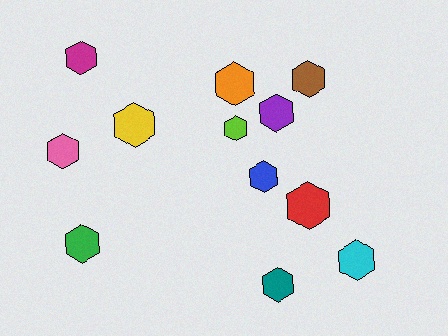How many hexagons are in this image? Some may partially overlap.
There are 12 hexagons.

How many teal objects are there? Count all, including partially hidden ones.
There is 1 teal object.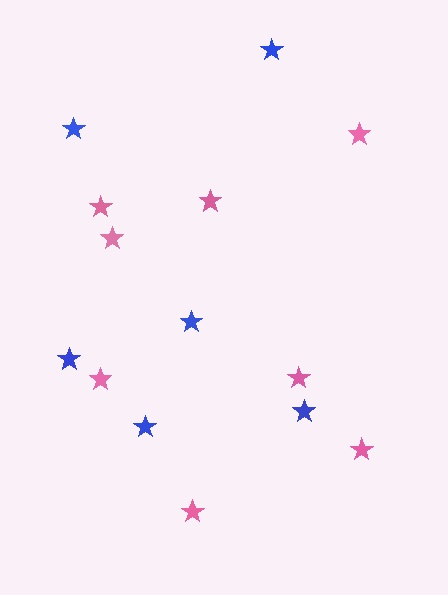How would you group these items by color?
There are 2 groups: one group of pink stars (8) and one group of blue stars (6).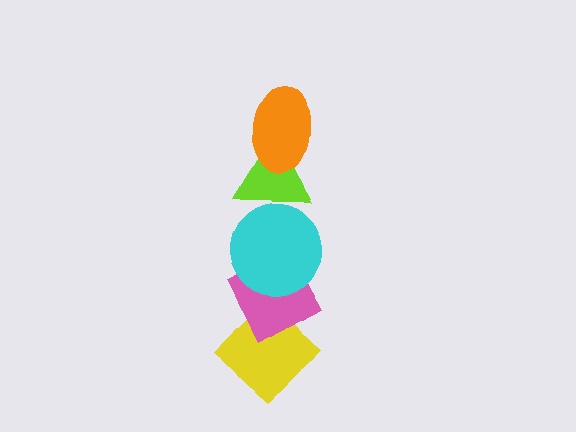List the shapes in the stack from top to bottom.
From top to bottom: the orange ellipse, the lime triangle, the cyan circle, the pink diamond, the yellow diamond.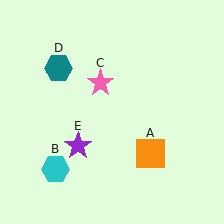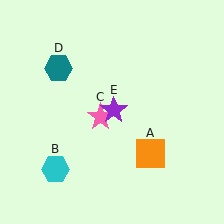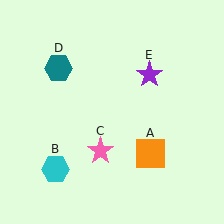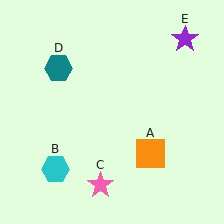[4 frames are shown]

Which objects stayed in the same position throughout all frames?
Orange square (object A) and cyan hexagon (object B) and teal hexagon (object D) remained stationary.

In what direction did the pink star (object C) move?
The pink star (object C) moved down.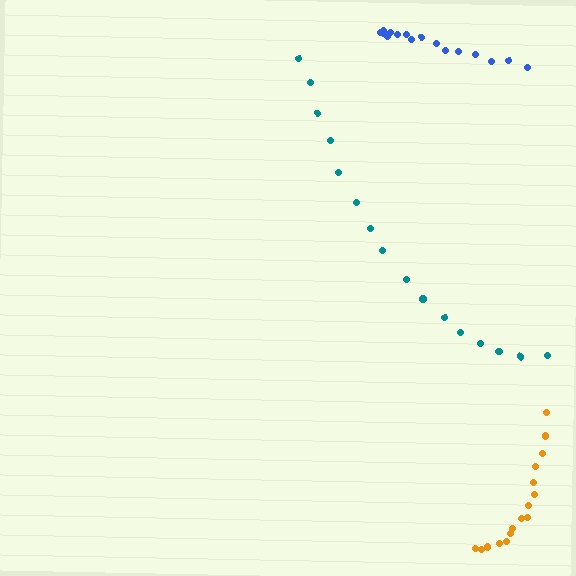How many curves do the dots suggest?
There are 3 distinct paths.